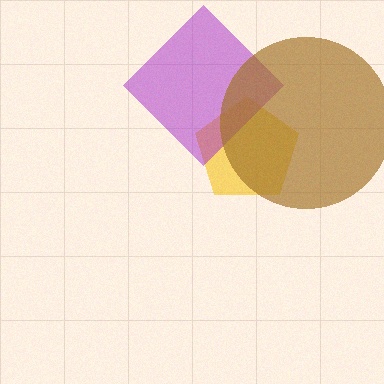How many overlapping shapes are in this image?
There are 3 overlapping shapes in the image.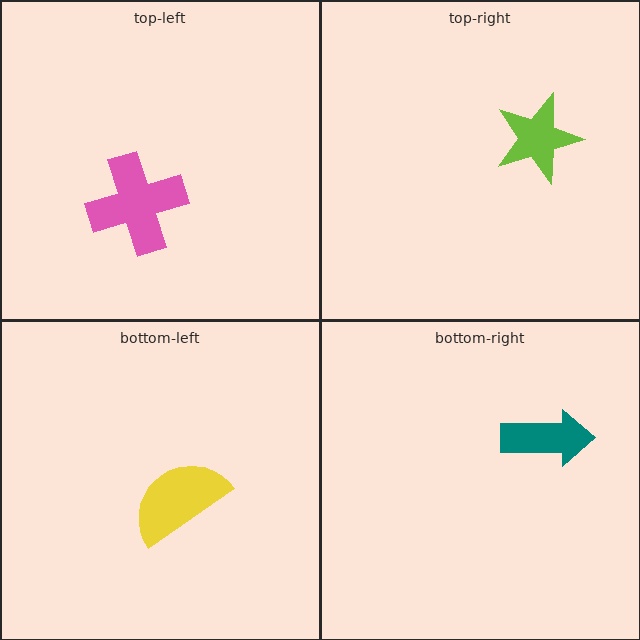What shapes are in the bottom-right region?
The teal arrow.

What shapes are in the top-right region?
The lime star.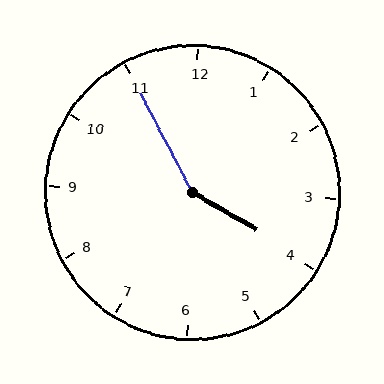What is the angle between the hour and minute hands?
Approximately 148 degrees.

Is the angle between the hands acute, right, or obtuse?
It is obtuse.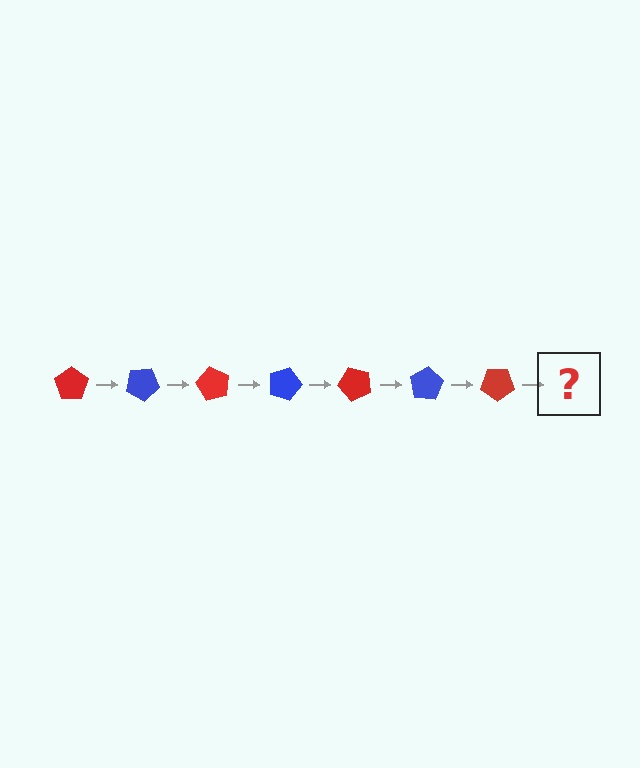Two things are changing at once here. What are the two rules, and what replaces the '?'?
The two rules are that it rotates 30 degrees each step and the color cycles through red and blue. The '?' should be a blue pentagon, rotated 210 degrees from the start.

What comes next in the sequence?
The next element should be a blue pentagon, rotated 210 degrees from the start.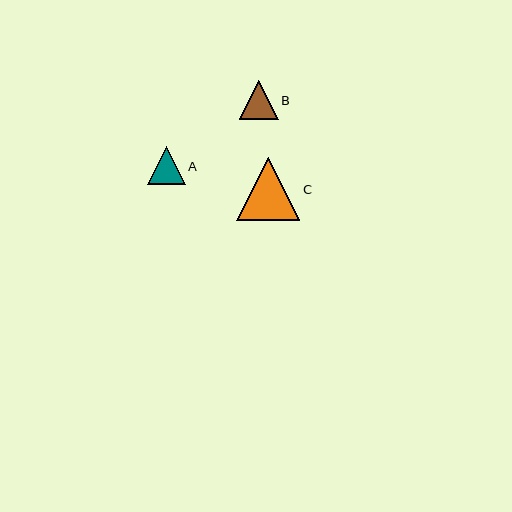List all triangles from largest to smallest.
From largest to smallest: C, B, A.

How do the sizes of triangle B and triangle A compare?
Triangle B and triangle A are approximately the same size.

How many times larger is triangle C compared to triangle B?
Triangle C is approximately 1.6 times the size of triangle B.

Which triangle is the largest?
Triangle C is the largest with a size of approximately 63 pixels.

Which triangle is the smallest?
Triangle A is the smallest with a size of approximately 38 pixels.